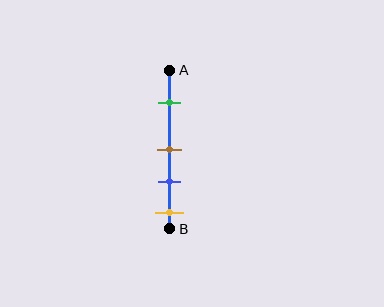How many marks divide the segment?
There are 4 marks dividing the segment.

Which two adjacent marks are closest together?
The brown and blue marks are the closest adjacent pair.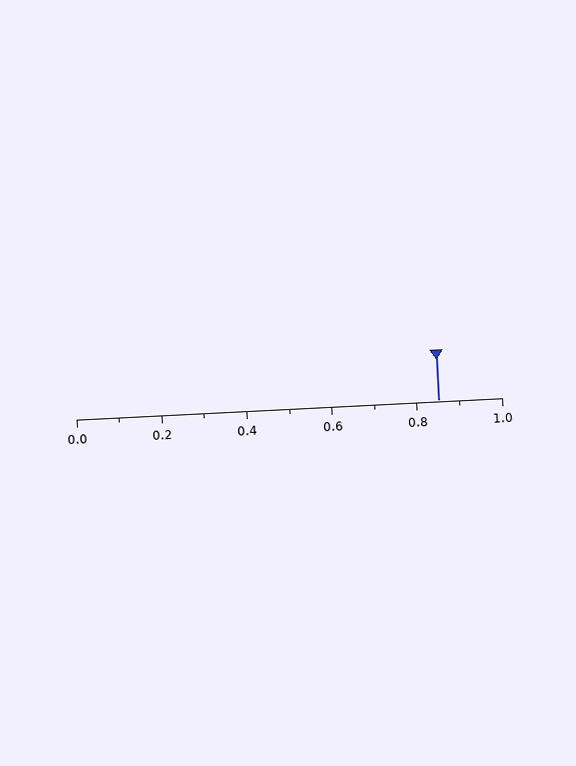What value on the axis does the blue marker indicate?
The marker indicates approximately 0.85.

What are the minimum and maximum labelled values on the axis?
The axis runs from 0.0 to 1.0.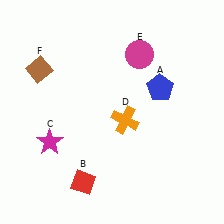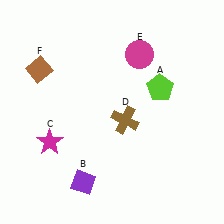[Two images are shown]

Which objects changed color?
A changed from blue to lime. B changed from red to purple. D changed from orange to brown.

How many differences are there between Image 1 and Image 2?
There are 3 differences between the two images.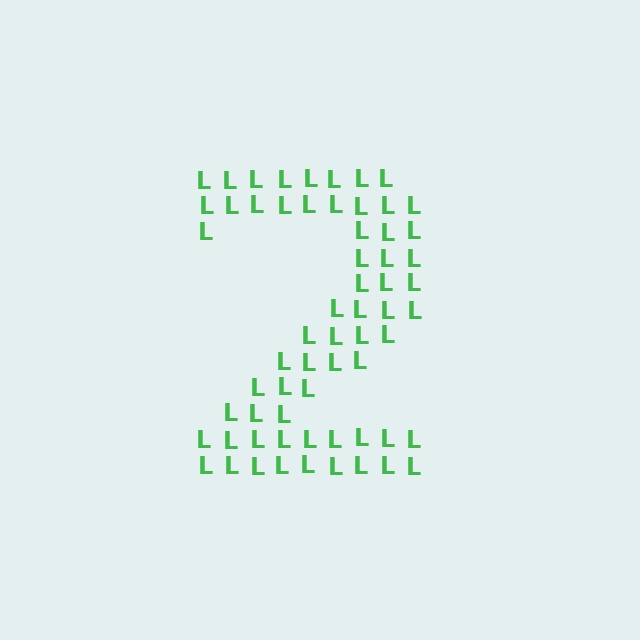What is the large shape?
The large shape is the digit 2.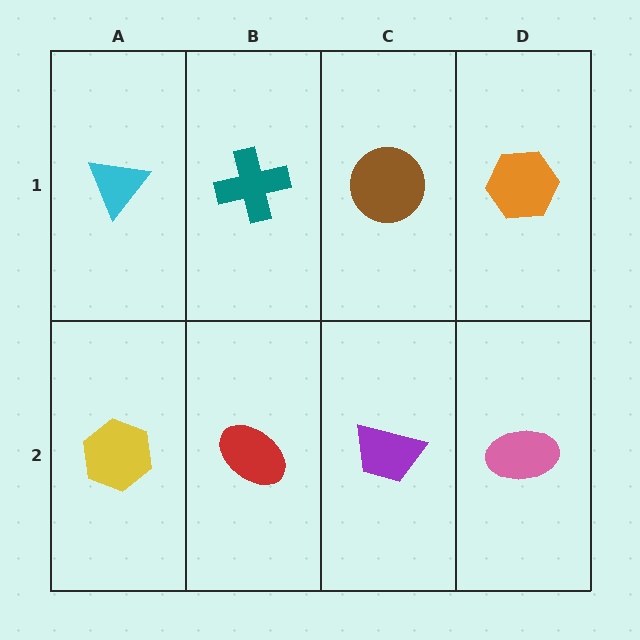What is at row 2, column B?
A red ellipse.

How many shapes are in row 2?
4 shapes.